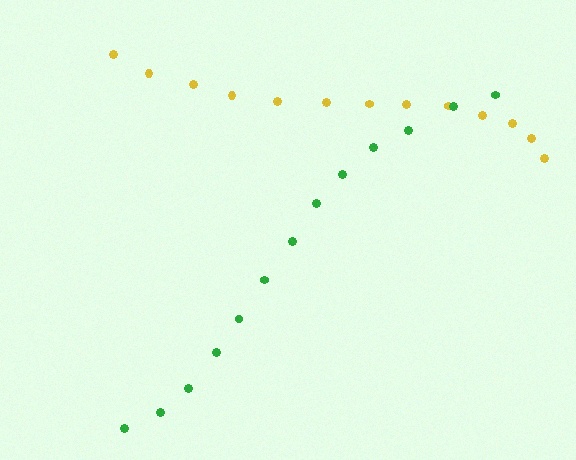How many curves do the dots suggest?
There are 2 distinct paths.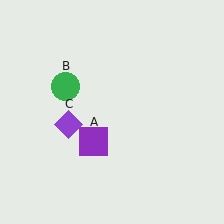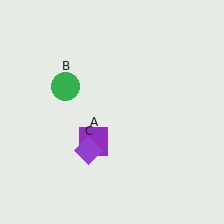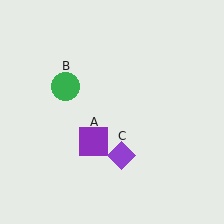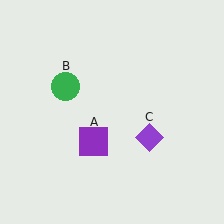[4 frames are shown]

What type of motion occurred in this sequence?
The purple diamond (object C) rotated counterclockwise around the center of the scene.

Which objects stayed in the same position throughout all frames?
Purple square (object A) and green circle (object B) remained stationary.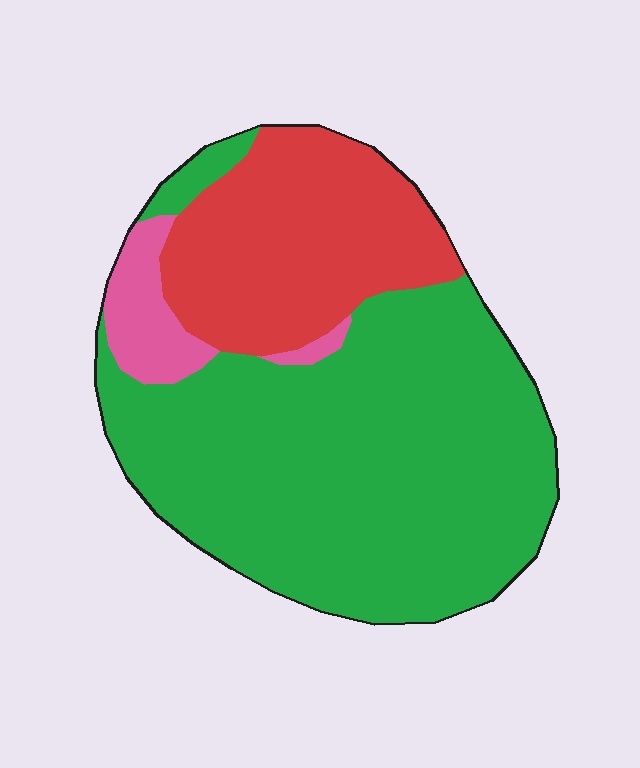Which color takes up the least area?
Pink, at roughly 5%.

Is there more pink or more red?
Red.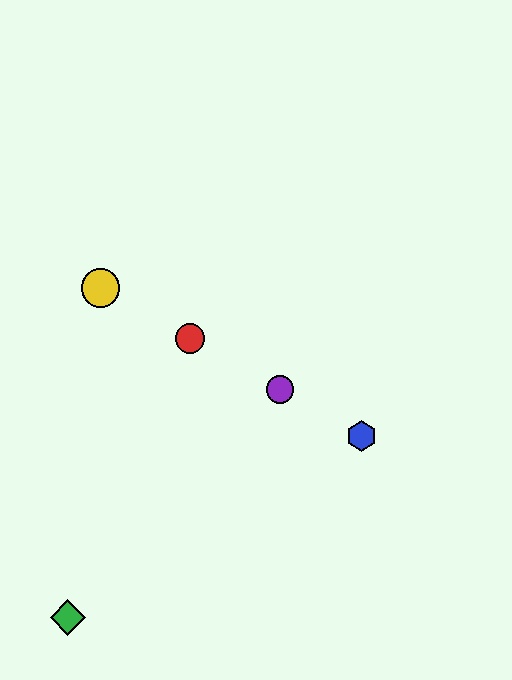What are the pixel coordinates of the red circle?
The red circle is at (190, 339).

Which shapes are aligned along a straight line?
The red circle, the blue hexagon, the yellow circle, the purple circle are aligned along a straight line.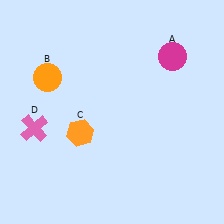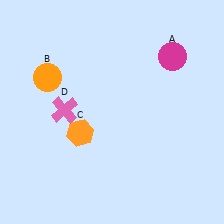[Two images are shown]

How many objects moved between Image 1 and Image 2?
1 object moved between the two images.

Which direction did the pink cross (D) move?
The pink cross (D) moved right.